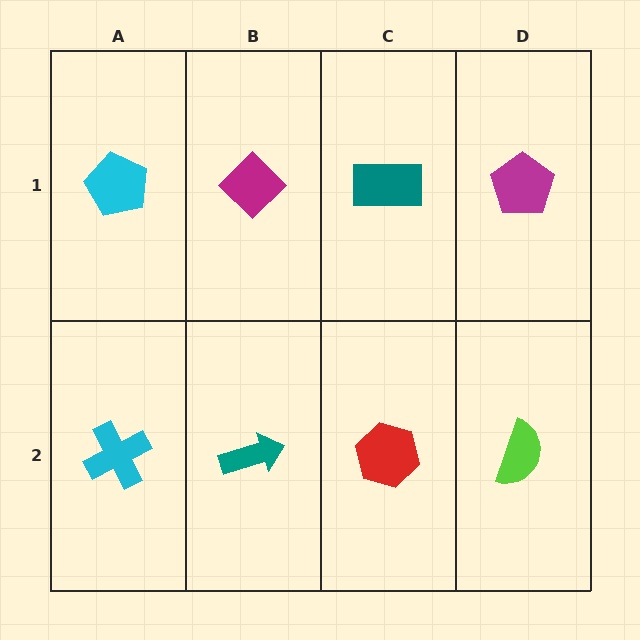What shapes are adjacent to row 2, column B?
A magenta diamond (row 1, column B), a cyan cross (row 2, column A), a red hexagon (row 2, column C).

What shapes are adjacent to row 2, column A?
A cyan pentagon (row 1, column A), a teal arrow (row 2, column B).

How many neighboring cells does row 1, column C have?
3.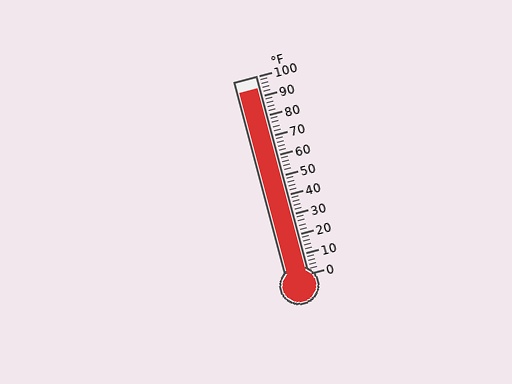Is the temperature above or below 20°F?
The temperature is above 20°F.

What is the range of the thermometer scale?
The thermometer scale ranges from 0°F to 100°F.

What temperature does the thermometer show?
The thermometer shows approximately 94°F.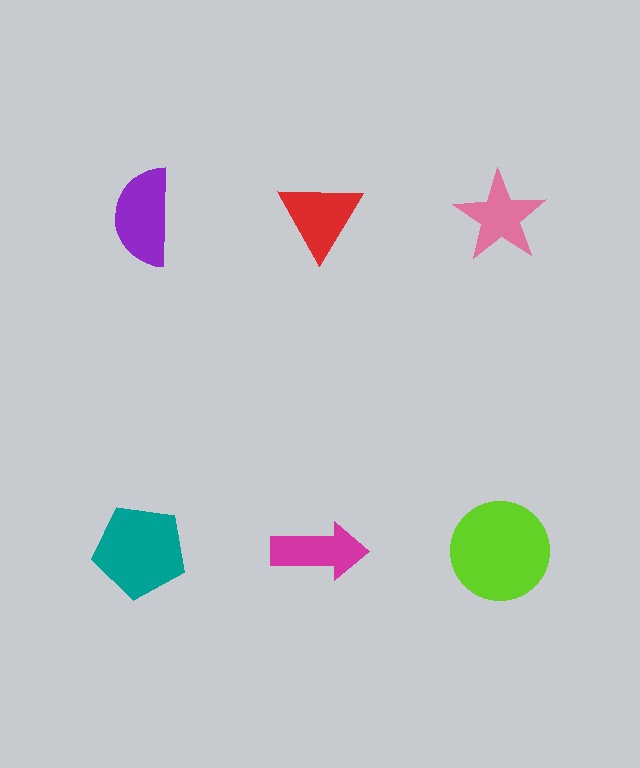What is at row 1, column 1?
A purple semicircle.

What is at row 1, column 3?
A pink star.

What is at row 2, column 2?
A magenta arrow.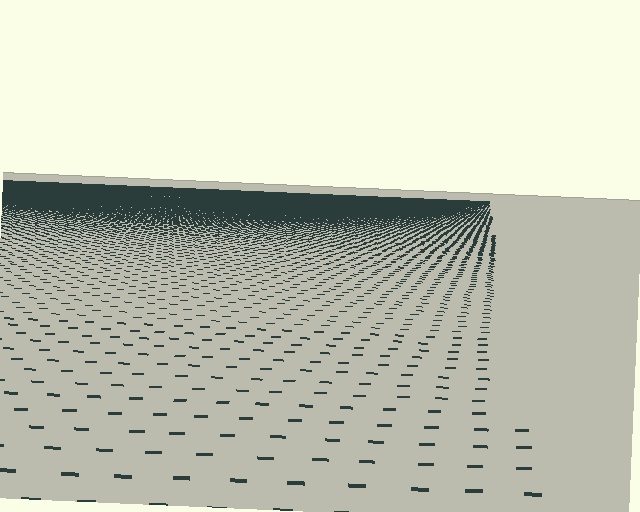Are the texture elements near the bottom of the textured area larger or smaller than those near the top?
Larger. Near the bottom, elements are closer to the viewer and appear at a bigger on-screen size.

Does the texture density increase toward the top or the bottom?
Density increases toward the top.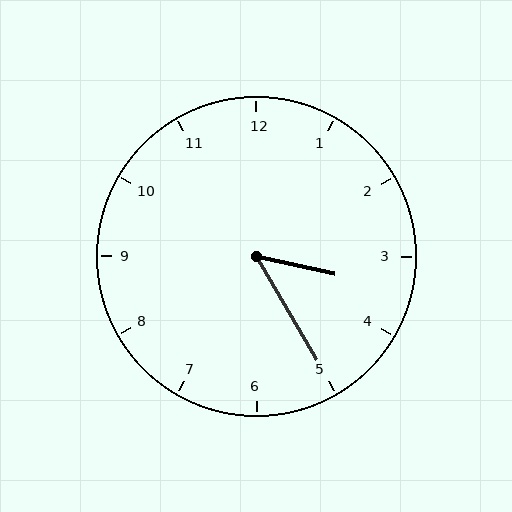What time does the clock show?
3:25.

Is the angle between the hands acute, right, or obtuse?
It is acute.